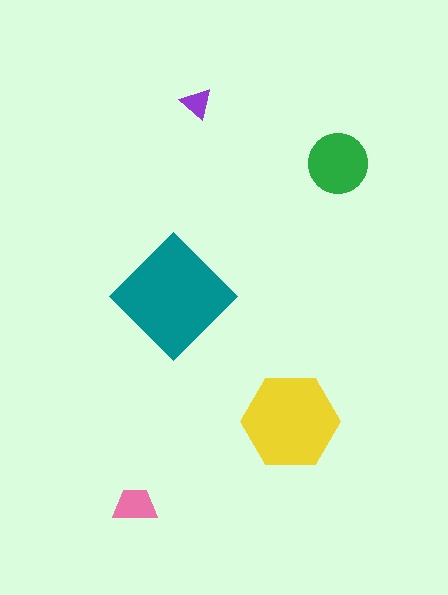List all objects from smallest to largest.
The purple triangle, the pink trapezoid, the green circle, the yellow hexagon, the teal diamond.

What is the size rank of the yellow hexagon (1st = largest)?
2nd.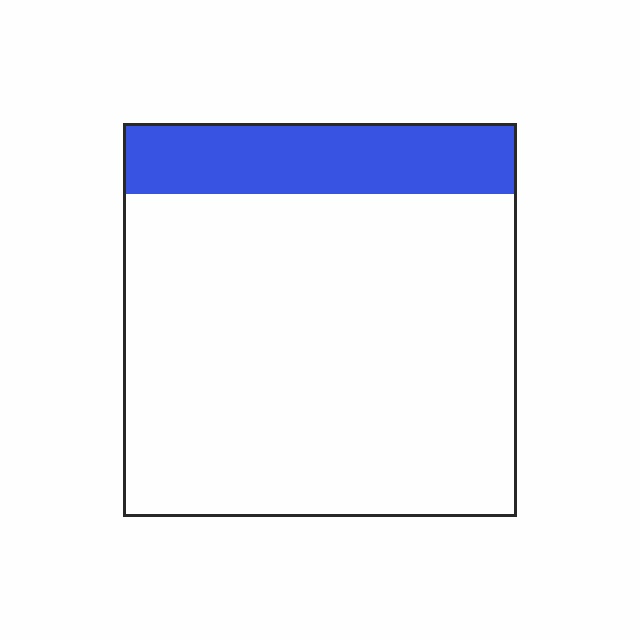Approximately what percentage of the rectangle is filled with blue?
Approximately 20%.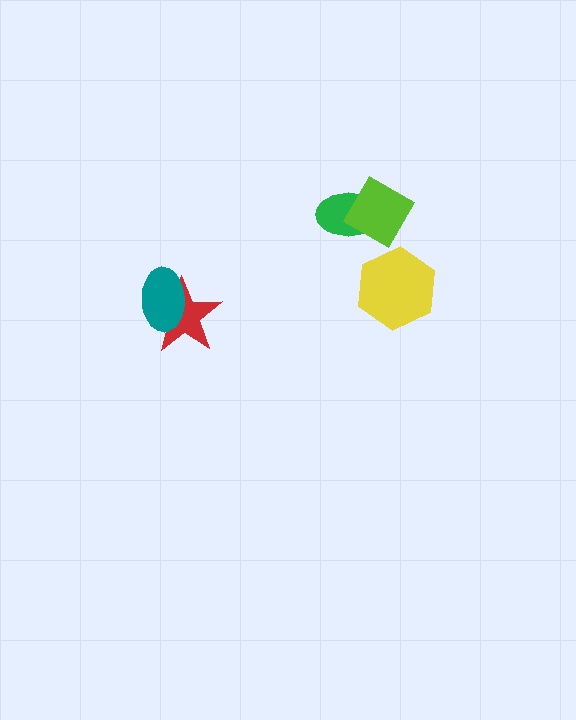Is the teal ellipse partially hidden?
No, no other shape covers it.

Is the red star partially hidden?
Yes, it is partially covered by another shape.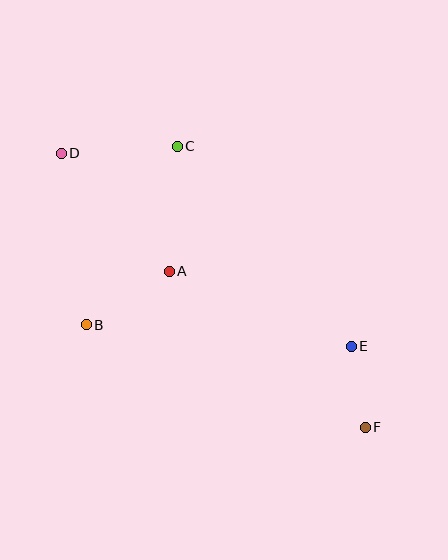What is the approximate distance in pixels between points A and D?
The distance between A and D is approximately 160 pixels.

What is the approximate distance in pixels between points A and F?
The distance between A and F is approximately 251 pixels.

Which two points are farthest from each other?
Points D and F are farthest from each other.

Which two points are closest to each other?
Points E and F are closest to each other.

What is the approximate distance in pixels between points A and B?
The distance between A and B is approximately 99 pixels.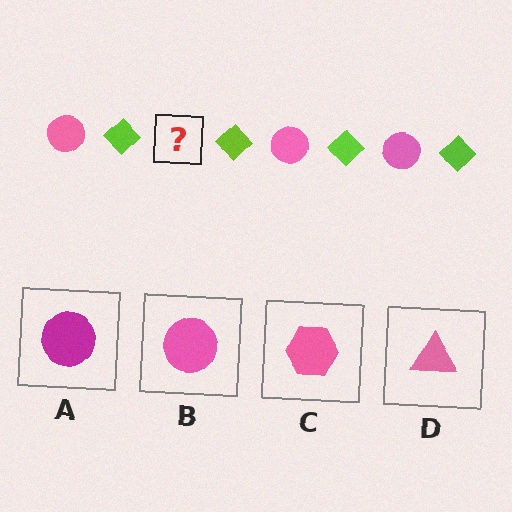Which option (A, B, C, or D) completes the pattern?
B.